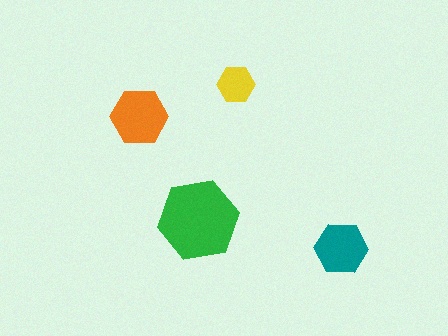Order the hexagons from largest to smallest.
the green one, the orange one, the teal one, the yellow one.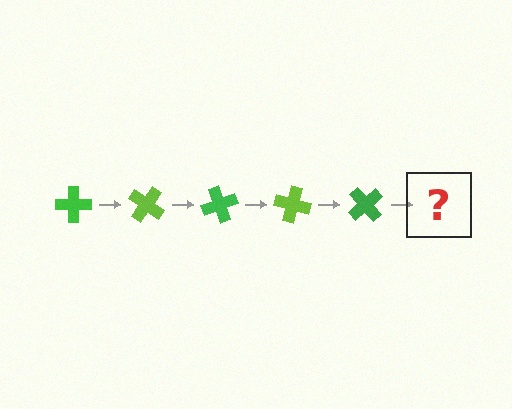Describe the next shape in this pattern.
It should be a lime cross, rotated 175 degrees from the start.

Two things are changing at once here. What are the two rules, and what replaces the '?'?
The two rules are that it rotates 35 degrees each step and the color cycles through green and lime. The '?' should be a lime cross, rotated 175 degrees from the start.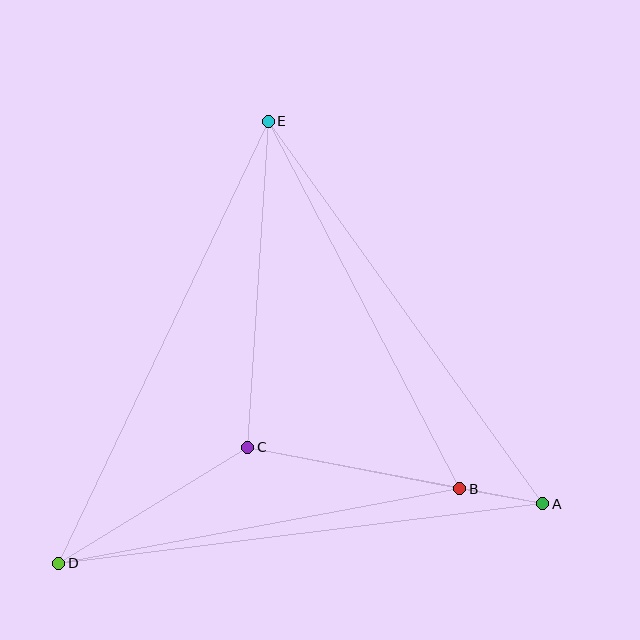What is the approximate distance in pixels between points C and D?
The distance between C and D is approximately 222 pixels.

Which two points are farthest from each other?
Points D and E are farthest from each other.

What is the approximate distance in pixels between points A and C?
The distance between A and C is approximately 300 pixels.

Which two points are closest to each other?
Points A and B are closest to each other.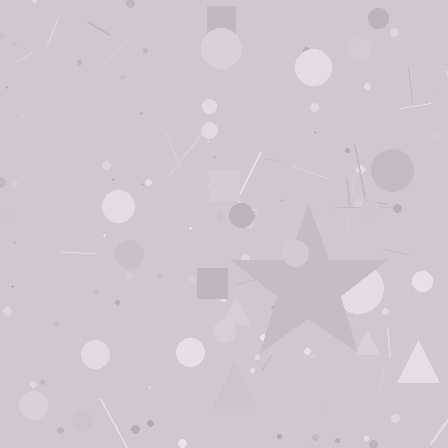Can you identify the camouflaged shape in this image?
The camouflaged shape is a star.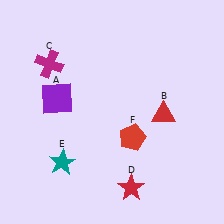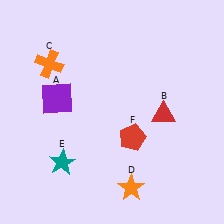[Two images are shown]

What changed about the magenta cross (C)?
In Image 1, C is magenta. In Image 2, it changed to orange.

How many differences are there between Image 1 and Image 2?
There are 2 differences between the two images.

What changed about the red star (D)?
In Image 1, D is red. In Image 2, it changed to orange.